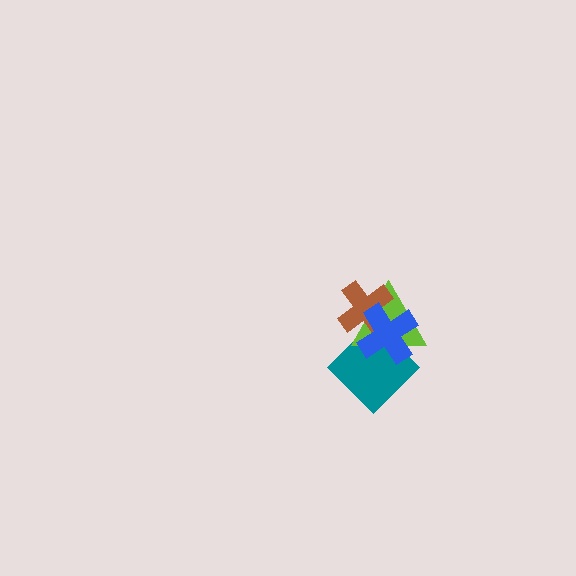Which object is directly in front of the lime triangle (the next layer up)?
The brown cross is directly in front of the lime triangle.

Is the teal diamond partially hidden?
Yes, it is partially covered by another shape.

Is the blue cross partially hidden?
No, no other shape covers it.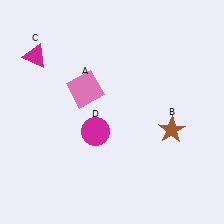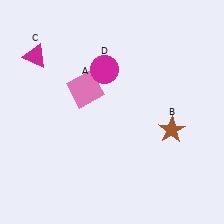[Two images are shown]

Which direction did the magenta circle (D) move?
The magenta circle (D) moved up.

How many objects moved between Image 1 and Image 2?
1 object moved between the two images.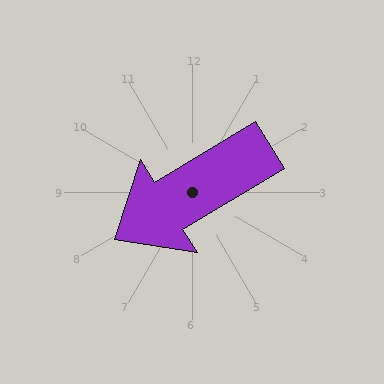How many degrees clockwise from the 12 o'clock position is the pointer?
Approximately 239 degrees.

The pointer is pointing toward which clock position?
Roughly 8 o'clock.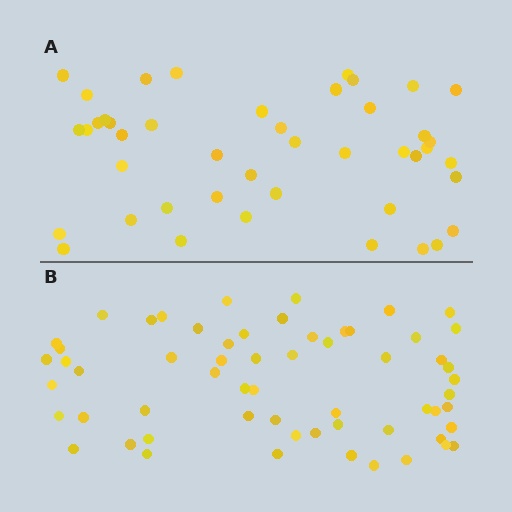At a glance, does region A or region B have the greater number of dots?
Region B (the bottom region) has more dots.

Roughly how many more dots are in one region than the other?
Region B has approximately 15 more dots than region A.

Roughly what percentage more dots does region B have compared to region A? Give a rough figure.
About 35% more.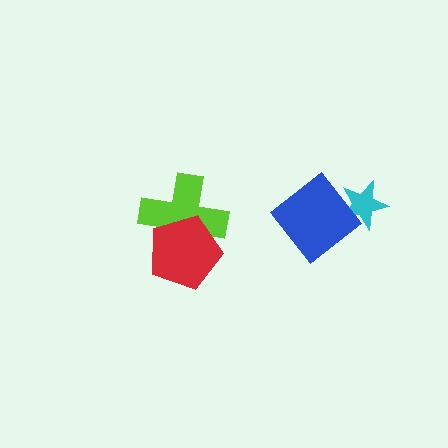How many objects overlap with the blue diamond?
1 object overlaps with the blue diamond.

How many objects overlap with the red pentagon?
1 object overlaps with the red pentagon.